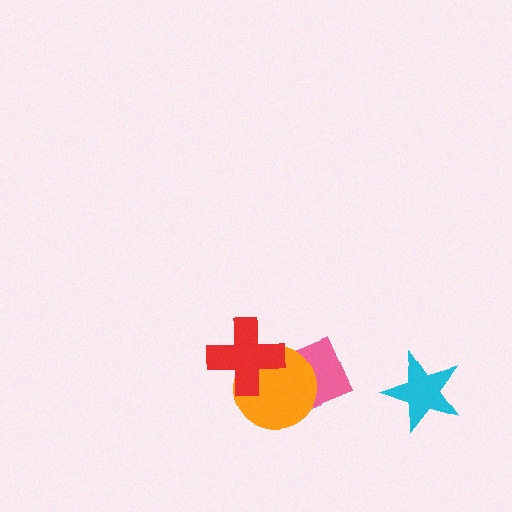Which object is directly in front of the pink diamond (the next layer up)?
The orange circle is directly in front of the pink diamond.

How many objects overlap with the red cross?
2 objects overlap with the red cross.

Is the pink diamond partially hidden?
Yes, it is partially covered by another shape.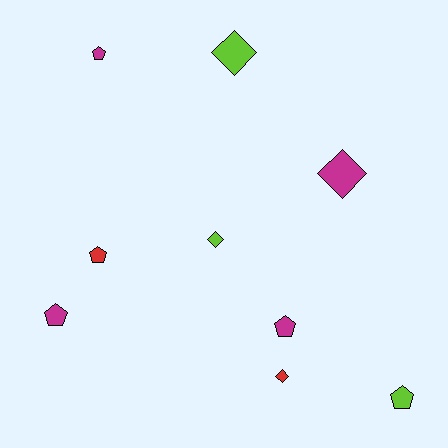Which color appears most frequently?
Magenta, with 4 objects.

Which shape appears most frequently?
Pentagon, with 5 objects.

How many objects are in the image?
There are 9 objects.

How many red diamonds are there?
There is 1 red diamond.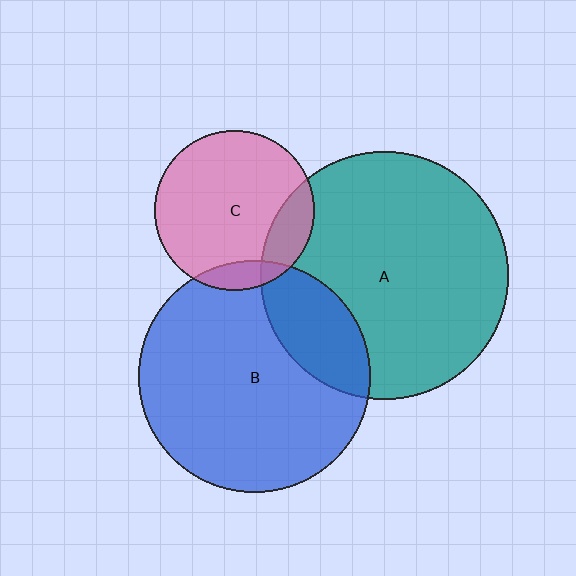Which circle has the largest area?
Circle A (teal).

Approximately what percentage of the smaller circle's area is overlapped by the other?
Approximately 15%.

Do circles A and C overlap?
Yes.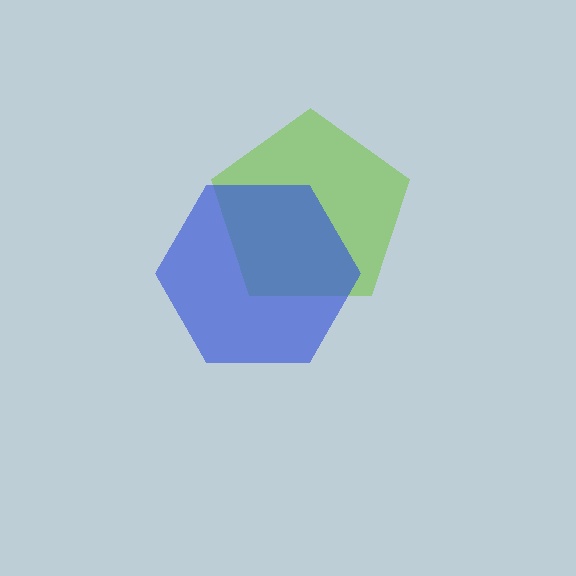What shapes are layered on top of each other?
The layered shapes are: a lime pentagon, a blue hexagon.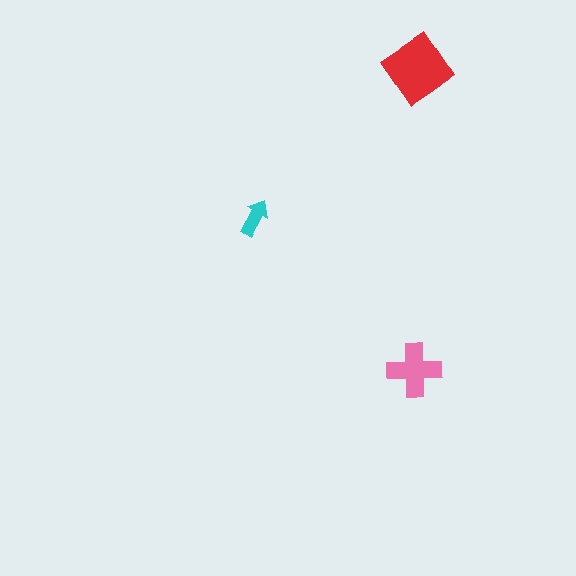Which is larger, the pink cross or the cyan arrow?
The pink cross.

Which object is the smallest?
The cyan arrow.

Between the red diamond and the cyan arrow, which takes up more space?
The red diamond.